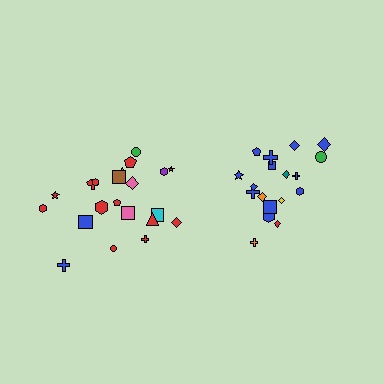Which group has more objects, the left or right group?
The left group.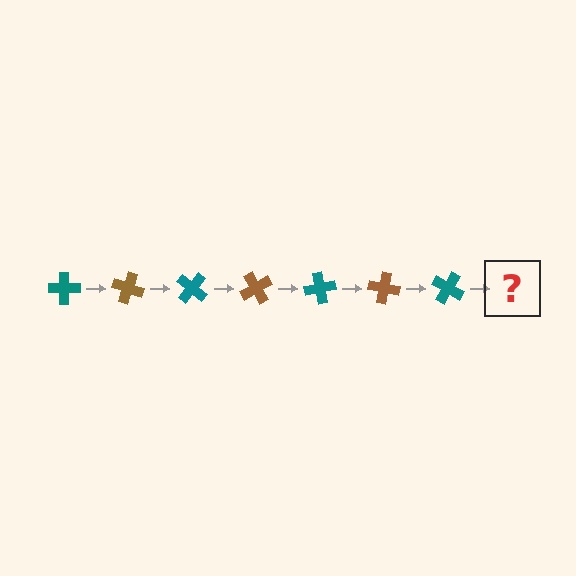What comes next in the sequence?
The next element should be a brown cross, rotated 140 degrees from the start.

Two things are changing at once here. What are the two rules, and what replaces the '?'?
The two rules are that it rotates 20 degrees each step and the color cycles through teal and brown. The '?' should be a brown cross, rotated 140 degrees from the start.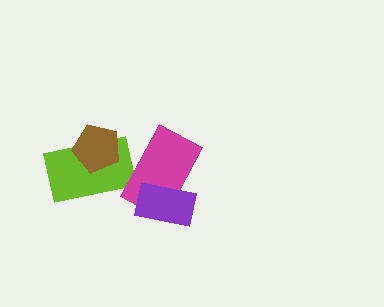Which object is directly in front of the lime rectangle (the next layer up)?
The brown pentagon is directly in front of the lime rectangle.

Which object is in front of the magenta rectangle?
The purple rectangle is in front of the magenta rectangle.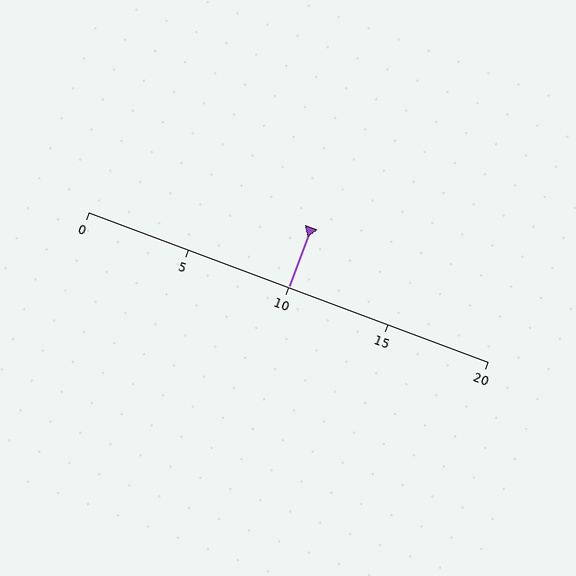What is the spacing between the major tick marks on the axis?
The major ticks are spaced 5 apart.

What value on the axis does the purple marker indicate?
The marker indicates approximately 10.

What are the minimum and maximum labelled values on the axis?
The axis runs from 0 to 20.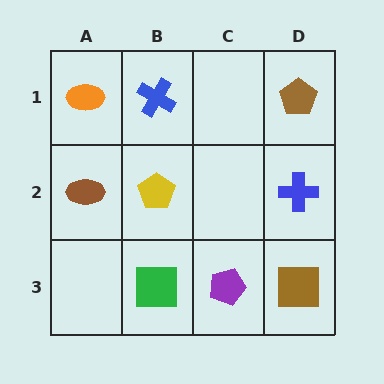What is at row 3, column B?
A green square.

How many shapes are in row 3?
3 shapes.